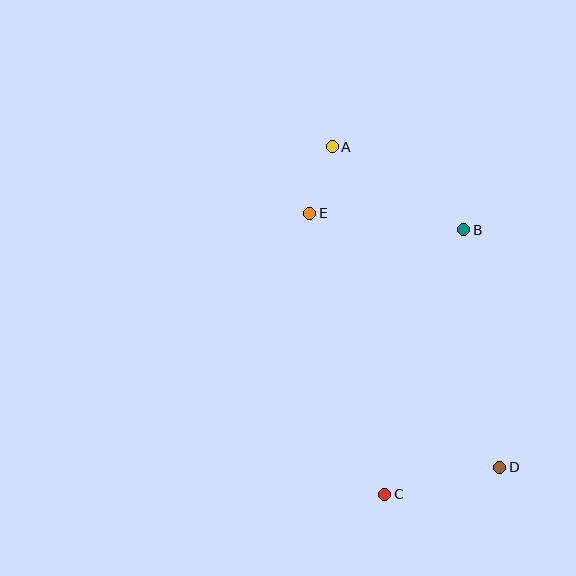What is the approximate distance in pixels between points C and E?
The distance between C and E is approximately 291 pixels.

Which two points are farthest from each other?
Points A and D are farthest from each other.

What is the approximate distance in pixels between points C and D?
The distance between C and D is approximately 118 pixels.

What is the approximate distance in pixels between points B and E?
The distance between B and E is approximately 155 pixels.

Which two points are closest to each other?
Points A and E are closest to each other.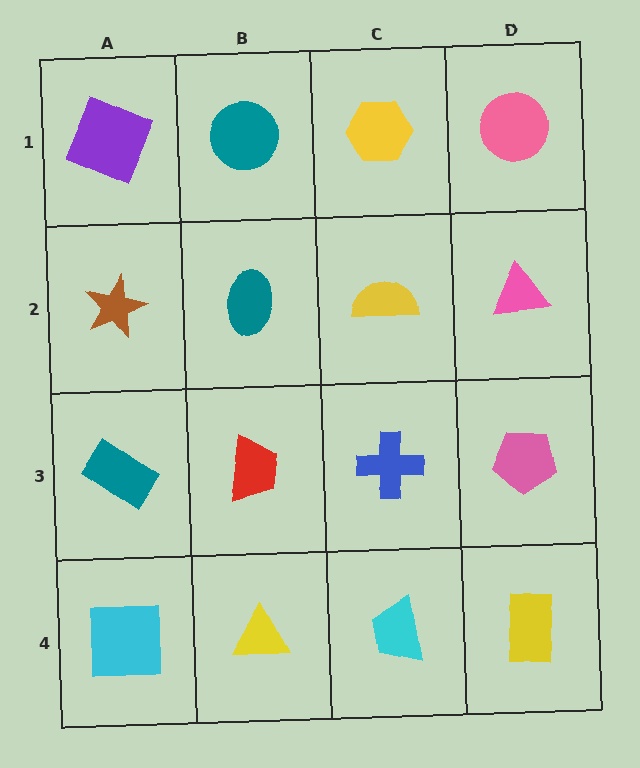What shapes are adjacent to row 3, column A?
A brown star (row 2, column A), a cyan square (row 4, column A), a red trapezoid (row 3, column B).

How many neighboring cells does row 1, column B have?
3.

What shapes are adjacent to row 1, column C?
A yellow semicircle (row 2, column C), a teal circle (row 1, column B), a pink circle (row 1, column D).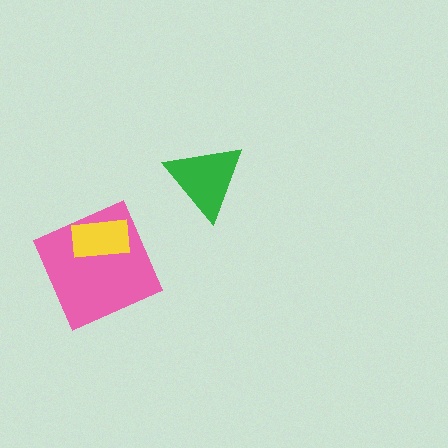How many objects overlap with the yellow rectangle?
1 object overlaps with the yellow rectangle.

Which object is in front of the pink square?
The yellow rectangle is in front of the pink square.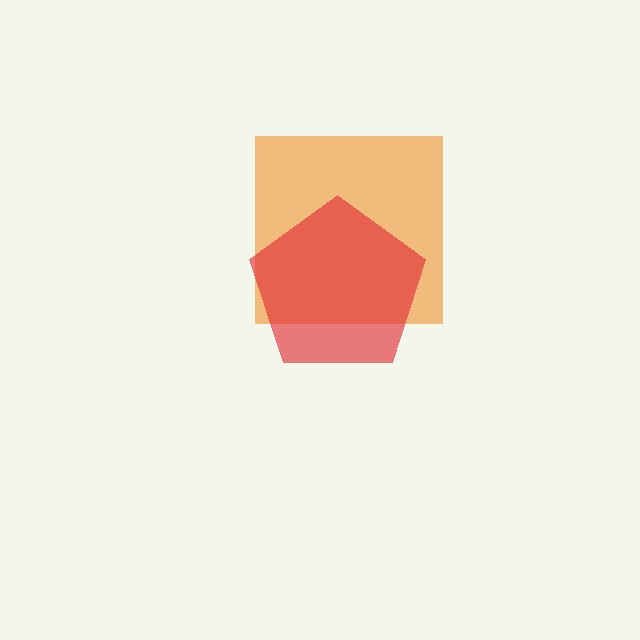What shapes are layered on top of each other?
The layered shapes are: an orange square, a red pentagon.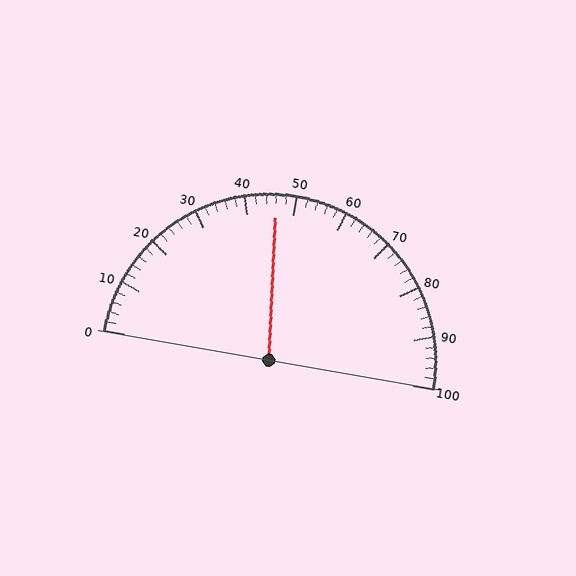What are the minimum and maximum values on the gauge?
The gauge ranges from 0 to 100.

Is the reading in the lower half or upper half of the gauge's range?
The reading is in the lower half of the range (0 to 100).